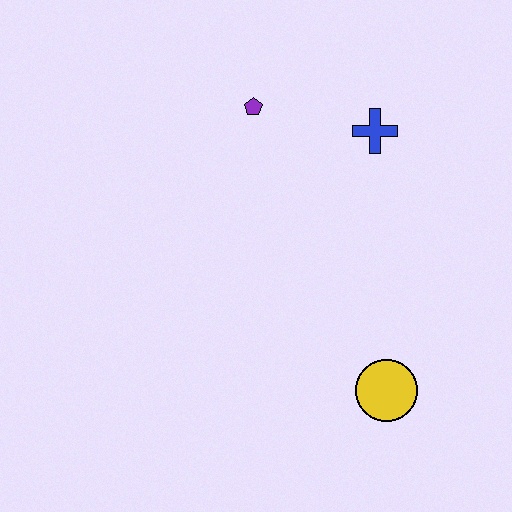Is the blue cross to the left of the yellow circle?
Yes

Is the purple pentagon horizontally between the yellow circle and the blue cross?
No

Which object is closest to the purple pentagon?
The blue cross is closest to the purple pentagon.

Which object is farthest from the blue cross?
The yellow circle is farthest from the blue cross.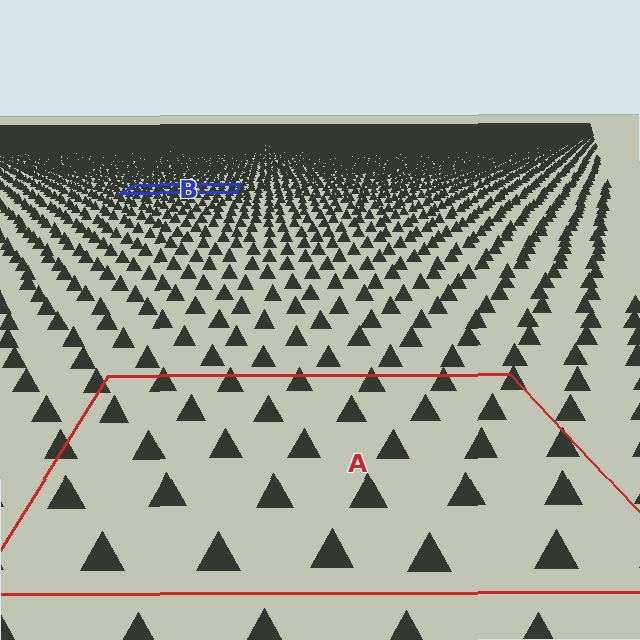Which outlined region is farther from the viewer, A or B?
Region B is farther from the viewer — the texture elements inside it appear smaller and more densely packed.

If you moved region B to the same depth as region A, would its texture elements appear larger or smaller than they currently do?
They would appear larger. At a closer depth, the same texture elements are projected at a bigger on-screen size.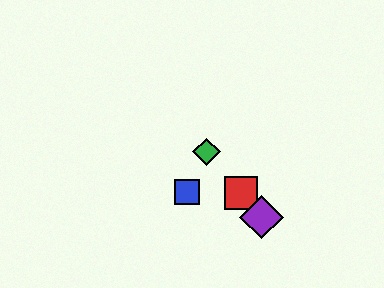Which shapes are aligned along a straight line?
The red square, the green diamond, the yellow hexagon, the purple diamond are aligned along a straight line.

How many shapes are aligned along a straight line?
4 shapes (the red square, the green diamond, the yellow hexagon, the purple diamond) are aligned along a straight line.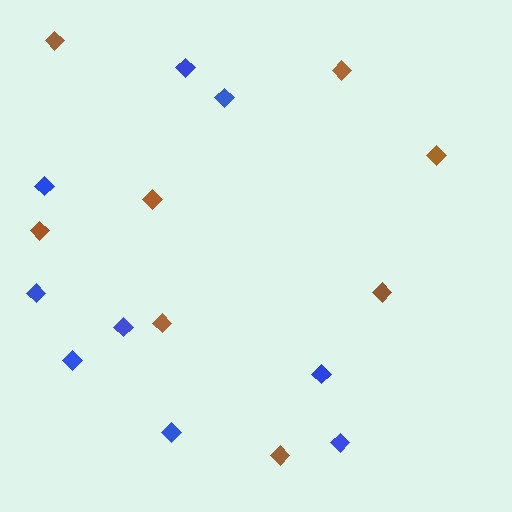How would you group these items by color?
There are 2 groups: one group of brown diamonds (8) and one group of blue diamonds (9).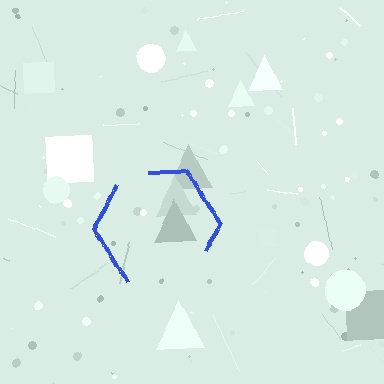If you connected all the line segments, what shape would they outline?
They would outline a hexagon.